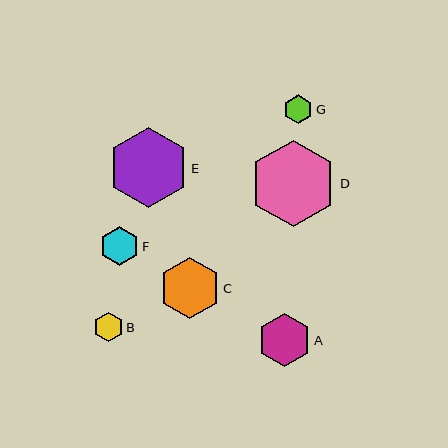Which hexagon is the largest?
Hexagon D is the largest with a size of approximately 87 pixels.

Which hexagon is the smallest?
Hexagon G is the smallest with a size of approximately 29 pixels.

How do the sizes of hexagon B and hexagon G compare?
Hexagon B and hexagon G are approximately the same size.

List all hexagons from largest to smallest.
From largest to smallest: D, E, C, A, F, B, G.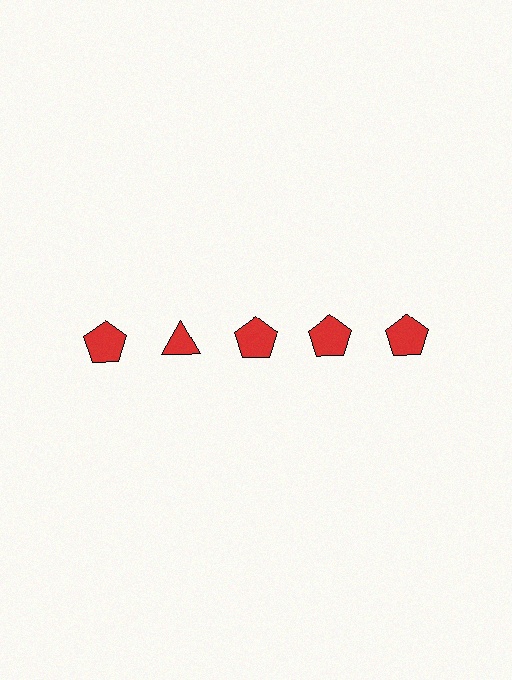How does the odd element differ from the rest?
It has a different shape: triangle instead of pentagon.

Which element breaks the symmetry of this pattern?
The red triangle in the top row, second from left column breaks the symmetry. All other shapes are red pentagons.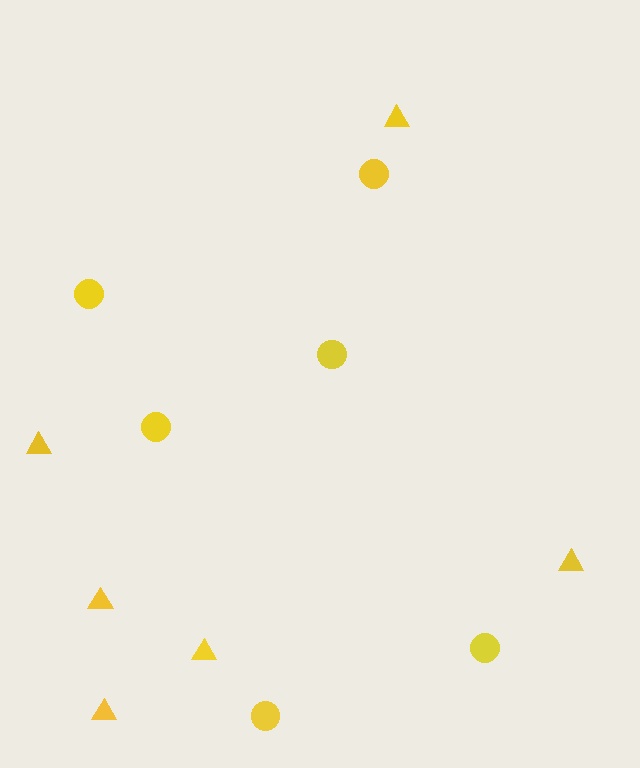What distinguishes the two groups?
There are 2 groups: one group of triangles (6) and one group of circles (6).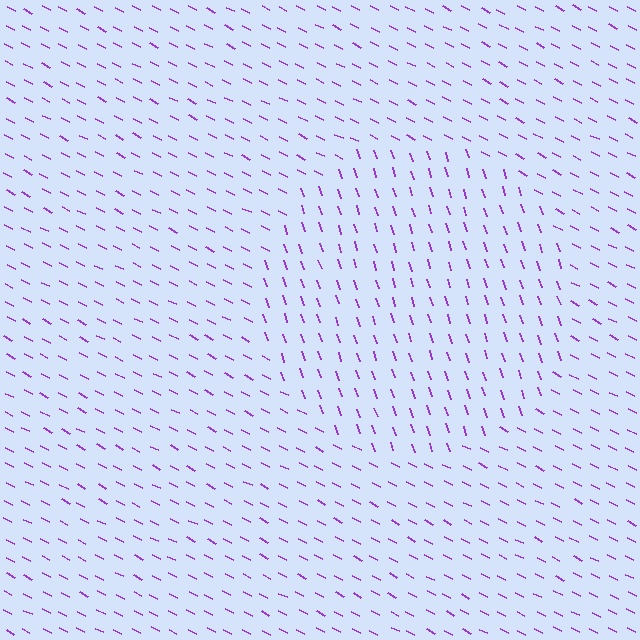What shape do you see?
I see a circle.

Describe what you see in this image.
The image is filled with small purple line segments. A circle region in the image has lines oriented differently from the surrounding lines, creating a visible texture boundary.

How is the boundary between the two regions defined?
The boundary is defined purely by a change in line orientation (approximately 45 degrees difference). All lines are the same color and thickness.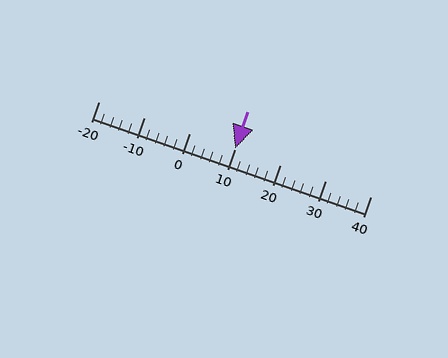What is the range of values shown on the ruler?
The ruler shows values from -20 to 40.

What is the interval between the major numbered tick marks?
The major tick marks are spaced 10 units apart.